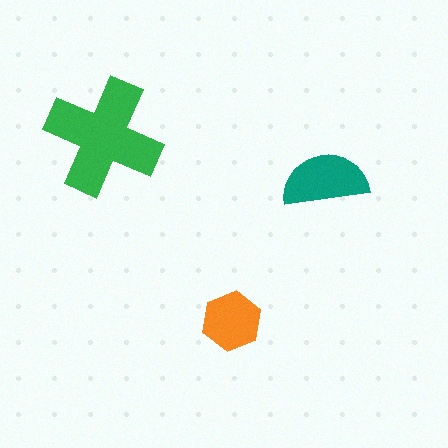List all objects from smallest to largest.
The orange hexagon, the teal semicircle, the green cross.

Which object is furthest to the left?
The green cross is leftmost.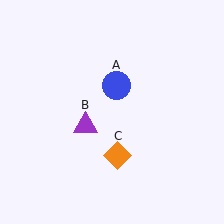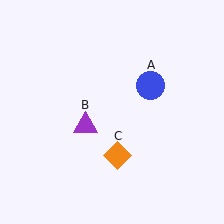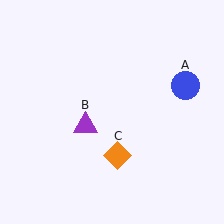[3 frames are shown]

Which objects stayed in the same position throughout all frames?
Purple triangle (object B) and orange diamond (object C) remained stationary.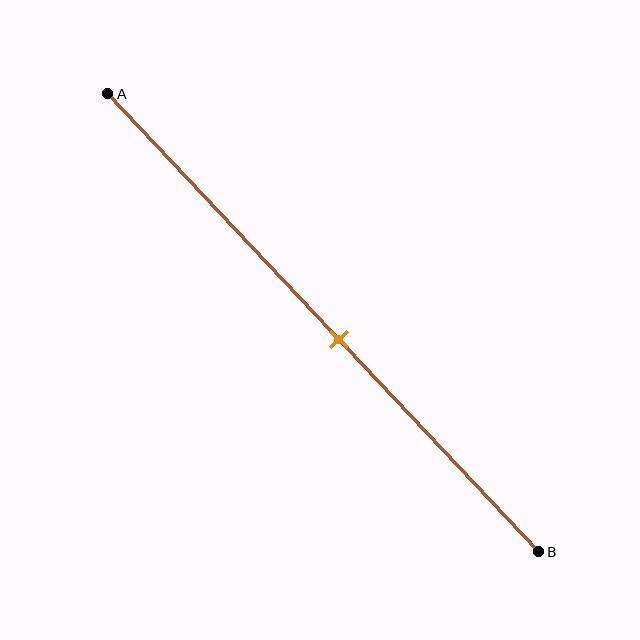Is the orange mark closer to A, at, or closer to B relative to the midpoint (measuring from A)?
The orange mark is closer to point B than the midpoint of segment AB.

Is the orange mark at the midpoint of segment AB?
No, the mark is at about 55% from A, not at the 50% midpoint.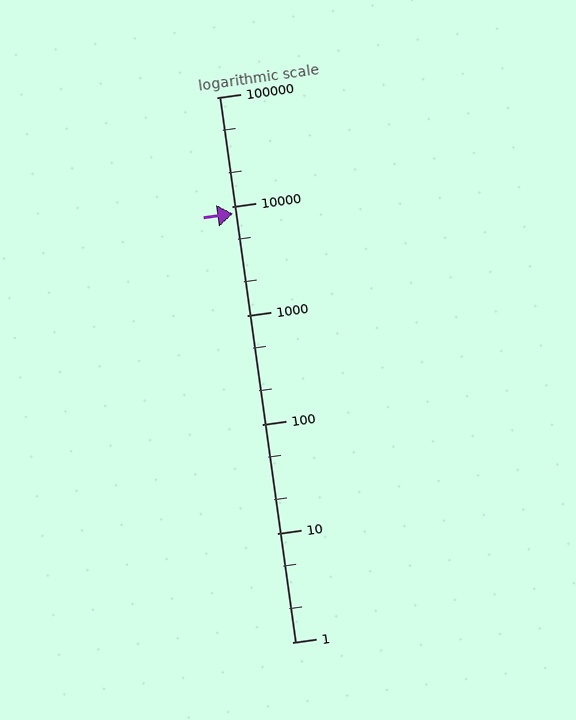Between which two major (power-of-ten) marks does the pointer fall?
The pointer is between 1000 and 10000.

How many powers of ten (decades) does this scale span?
The scale spans 5 decades, from 1 to 100000.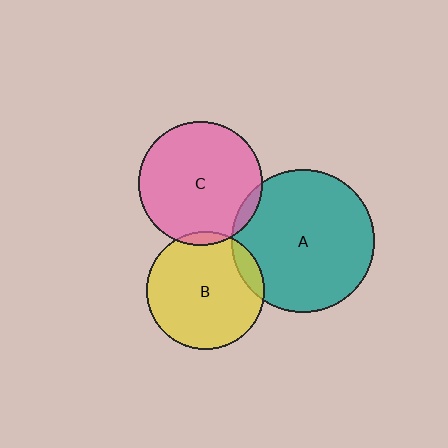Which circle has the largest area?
Circle A (teal).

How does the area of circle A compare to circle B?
Approximately 1.5 times.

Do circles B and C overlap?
Yes.